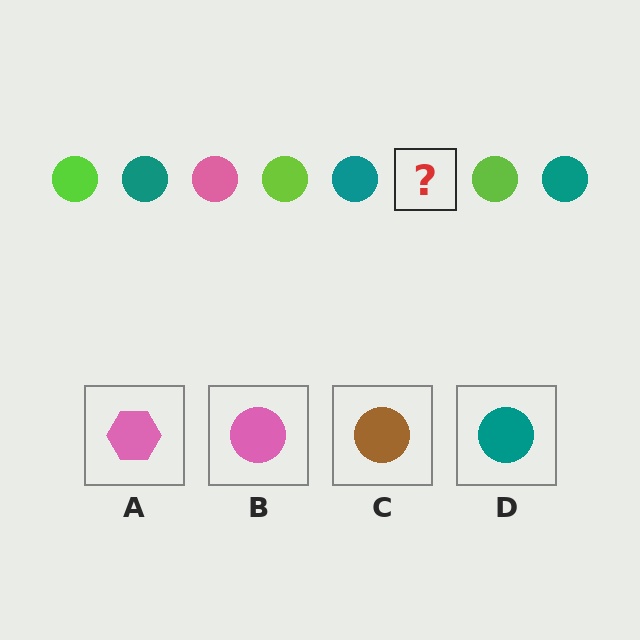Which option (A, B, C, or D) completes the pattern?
B.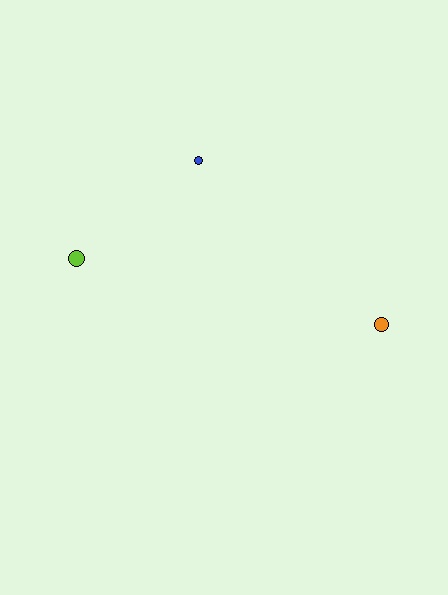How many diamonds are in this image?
There are no diamonds.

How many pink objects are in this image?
There are no pink objects.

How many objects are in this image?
There are 3 objects.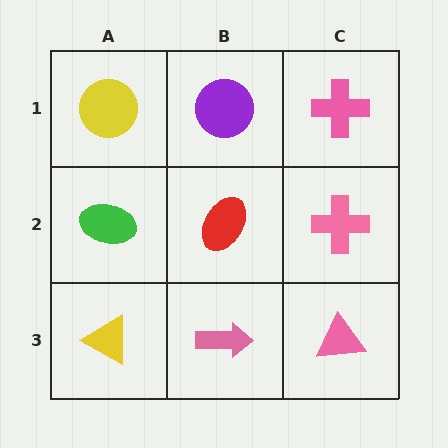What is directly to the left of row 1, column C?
A purple circle.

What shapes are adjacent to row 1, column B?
A red ellipse (row 2, column B), a yellow circle (row 1, column A), a pink cross (row 1, column C).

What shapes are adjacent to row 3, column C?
A pink cross (row 2, column C), a pink arrow (row 3, column B).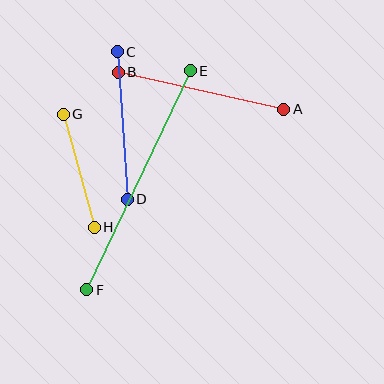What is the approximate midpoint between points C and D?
The midpoint is at approximately (122, 125) pixels.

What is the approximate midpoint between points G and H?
The midpoint is at approximately (79, 171) pixels.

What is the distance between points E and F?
The distance is approximately 242 pixels.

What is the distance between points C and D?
The distance is approximately 148 pixels.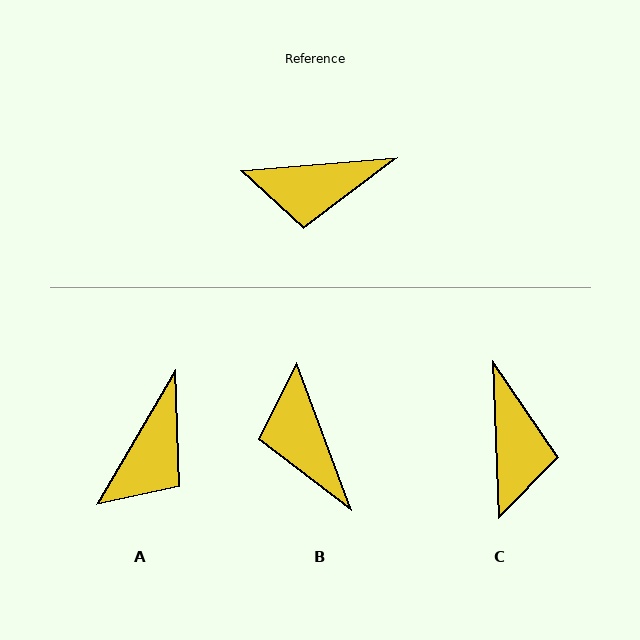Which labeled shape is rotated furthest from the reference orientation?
C, about 88 degrees away.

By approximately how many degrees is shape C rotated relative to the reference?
Approximately 88 degrees counter-clockwise.